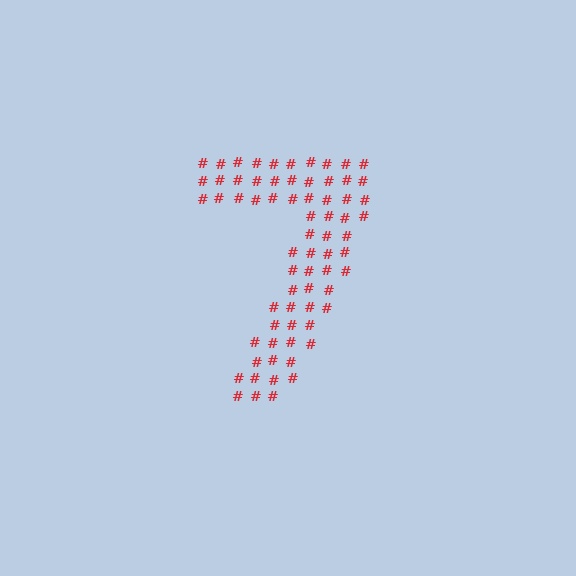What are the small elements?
The small elements are hash symbols.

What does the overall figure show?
The overall figure shows the digit 7.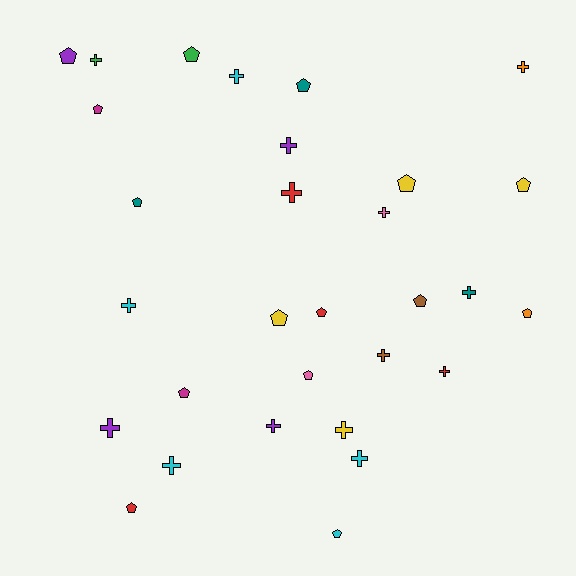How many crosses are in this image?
There are 15 crosses.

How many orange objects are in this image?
There are 2 orange objects.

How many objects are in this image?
There are 30 objects.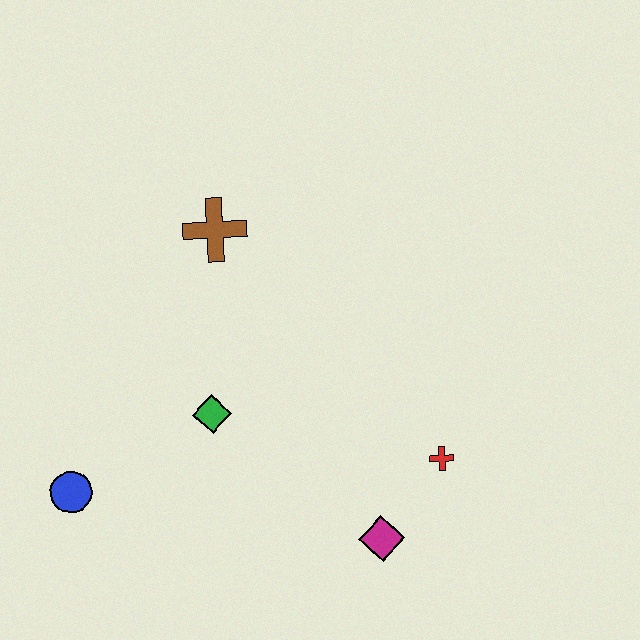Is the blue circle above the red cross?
No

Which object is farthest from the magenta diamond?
The brown cross is farthest from the magenta diamond.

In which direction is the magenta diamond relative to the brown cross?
The magenta diamond is below the brown cross.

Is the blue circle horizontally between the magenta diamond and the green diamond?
No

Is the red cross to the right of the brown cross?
Yes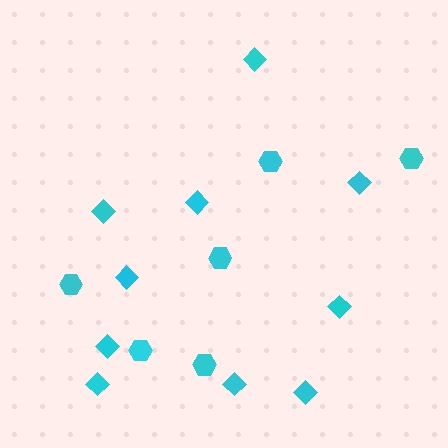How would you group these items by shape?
There are 2 groups: one group of diamonds (10) and one group of hexagons (6).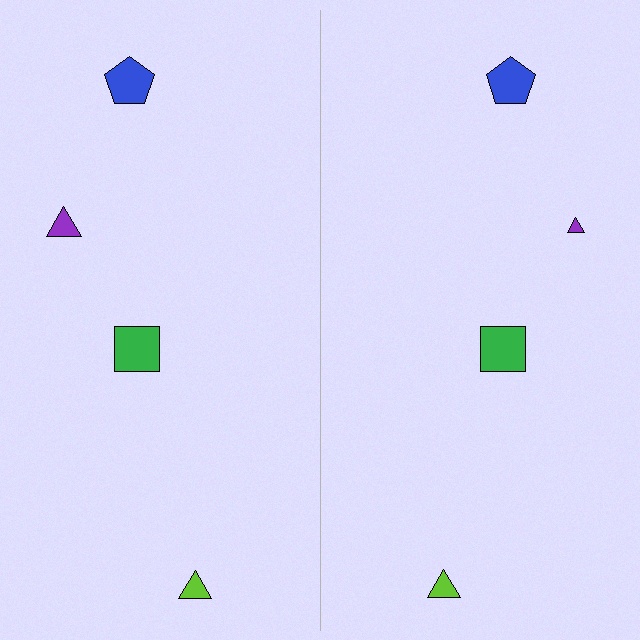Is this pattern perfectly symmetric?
No, the pattern is not perfectly symmetric. The purple triangle on the right side has a different size than its mirror counterpart.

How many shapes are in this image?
There are 8 shapes in this image.